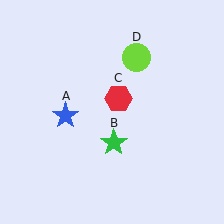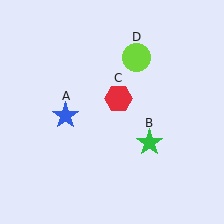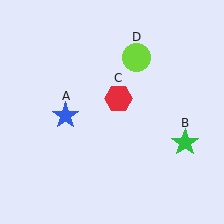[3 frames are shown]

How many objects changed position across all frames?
1 object changed position: green star (object B).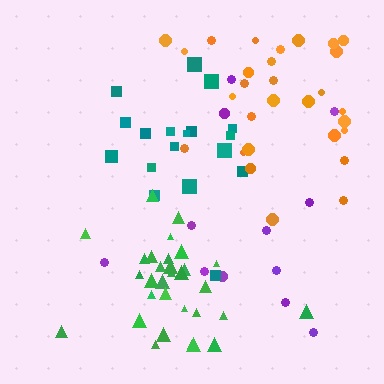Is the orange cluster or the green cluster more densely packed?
Green.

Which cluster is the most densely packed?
Teal.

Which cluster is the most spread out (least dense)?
Purple.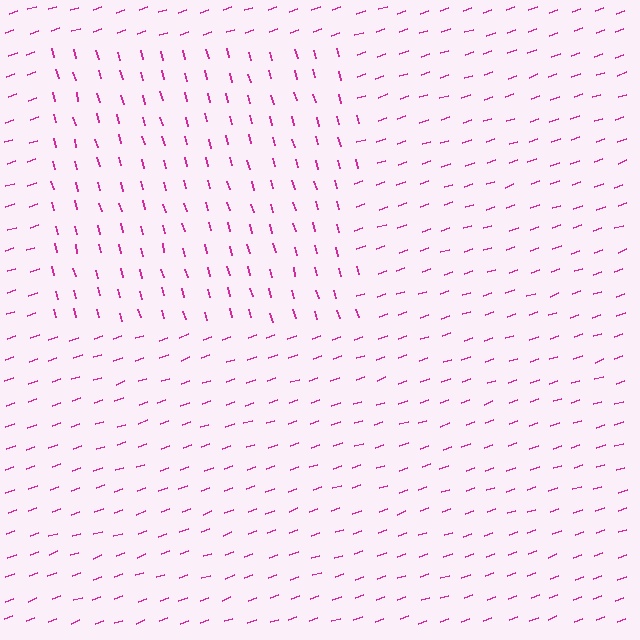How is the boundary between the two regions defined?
The boundary is defined purely by a change in line orientation (approximately 86 degrees difference). All lines are the same color and thickness.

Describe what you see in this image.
The image is filled with small magenta line segments. A rectangle region in the image has lines oriented differently from the surrounding lines, creating a visible texture boundary.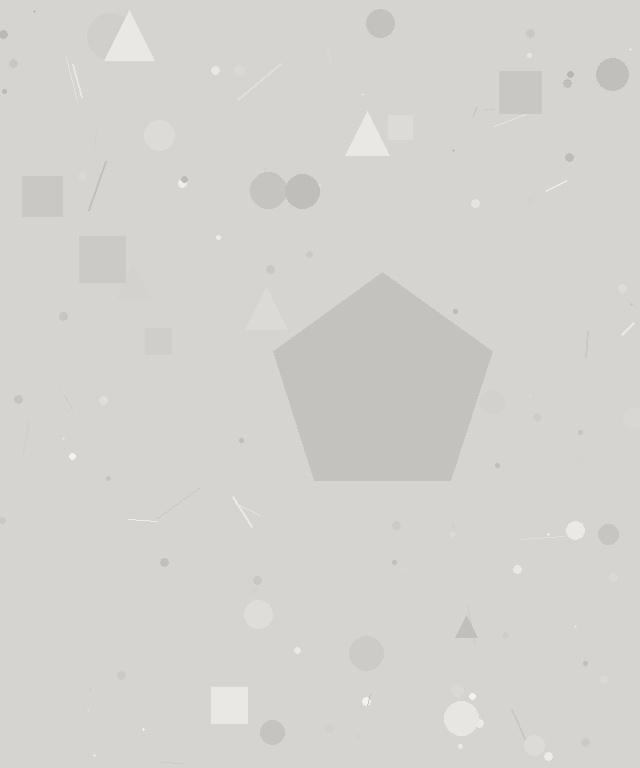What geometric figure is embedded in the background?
A pentagon is embedded in the background.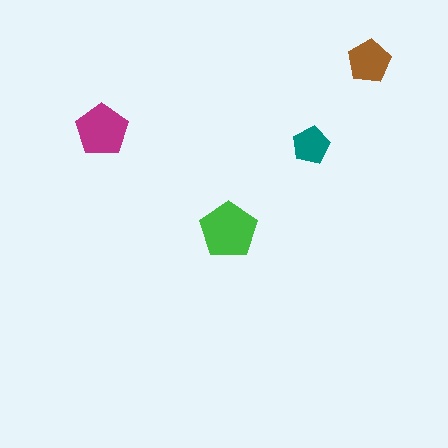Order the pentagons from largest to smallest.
the green one, the magenta one, the brown one, the teal one.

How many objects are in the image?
There are 4 objects in the image.